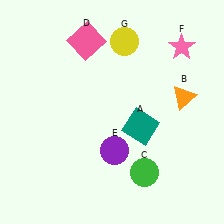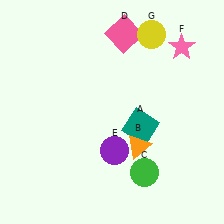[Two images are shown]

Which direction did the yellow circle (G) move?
The yellow circle (G) moved right.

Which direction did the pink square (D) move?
The pink square (D) moved right.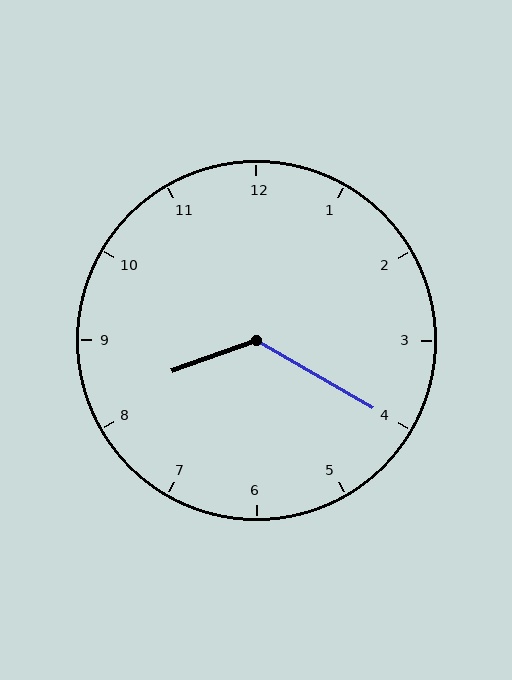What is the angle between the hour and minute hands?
Approximately 130 degrees.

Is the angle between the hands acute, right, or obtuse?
It is obtuse.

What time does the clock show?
8:20.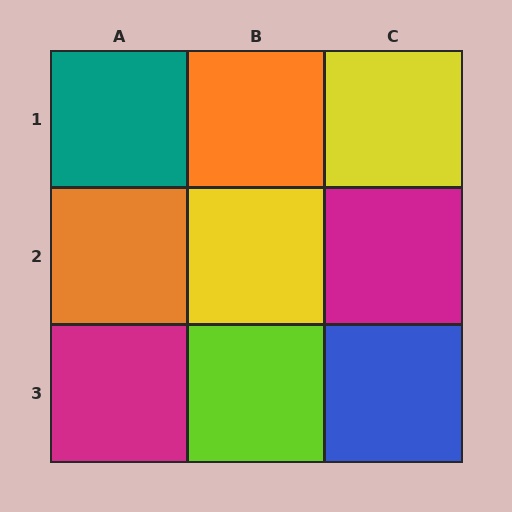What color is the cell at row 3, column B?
Lime.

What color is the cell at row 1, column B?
Orange.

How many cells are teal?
1 cell is teal.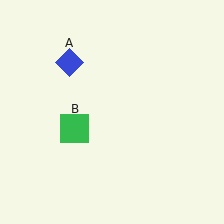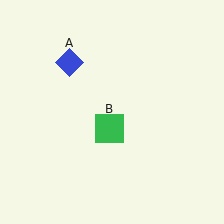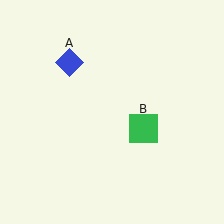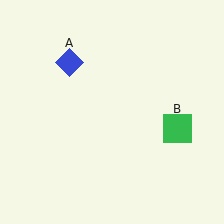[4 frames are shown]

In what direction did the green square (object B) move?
The green square (object B) moved right.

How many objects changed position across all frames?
1 object changed position: green square (object B).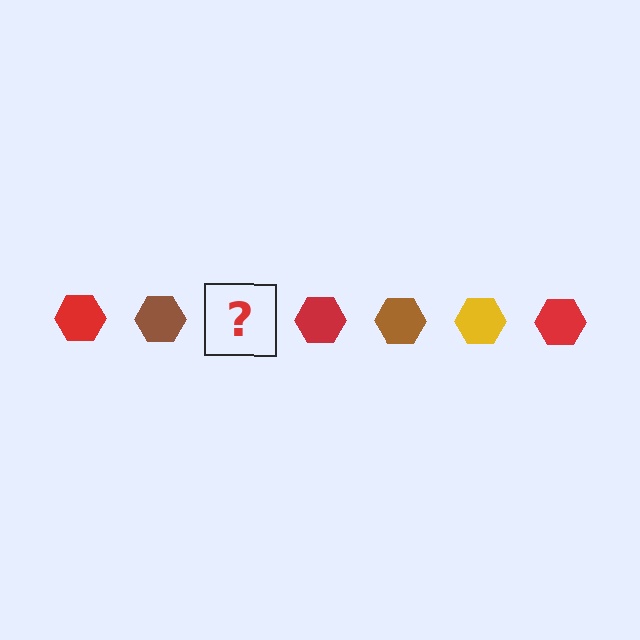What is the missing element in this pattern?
The missing element is a yellow hexagon.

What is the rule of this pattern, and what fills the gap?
The rule is that the pattern cycles through red, brown, yellow hexagons. The gap should be filled with a yellow hexagon.